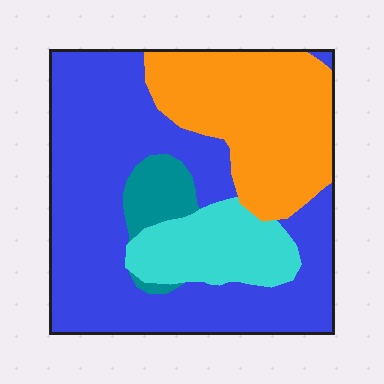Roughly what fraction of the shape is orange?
Orange takes up about one quarter (1/4) of the shape.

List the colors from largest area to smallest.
From largest to smallest: blue, orange, cyan, teal.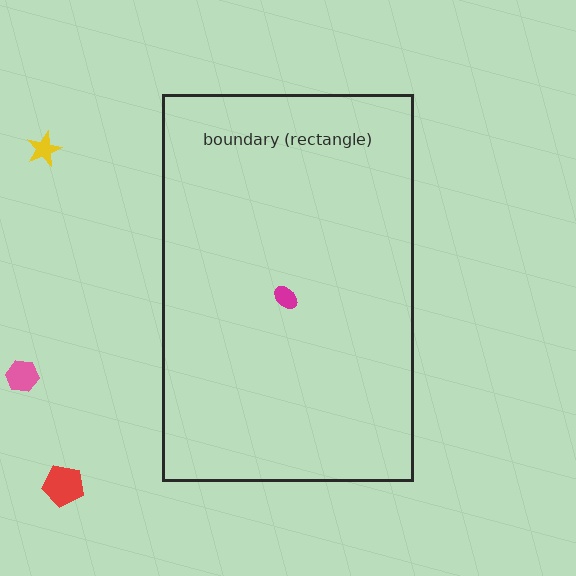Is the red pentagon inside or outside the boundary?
Outside.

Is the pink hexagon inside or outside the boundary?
Outside.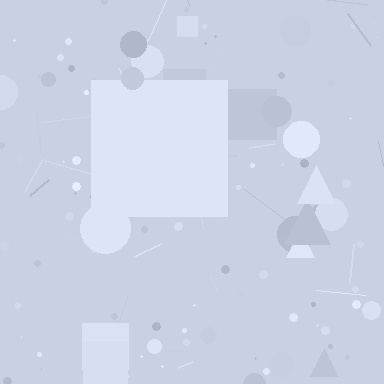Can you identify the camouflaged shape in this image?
The camouflaged shape is a square.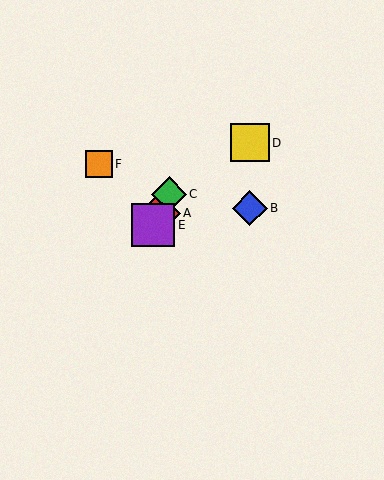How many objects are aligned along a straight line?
3 objects (A, C, E) are aligned along a straight line.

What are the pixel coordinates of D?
Object D is at (250, 143).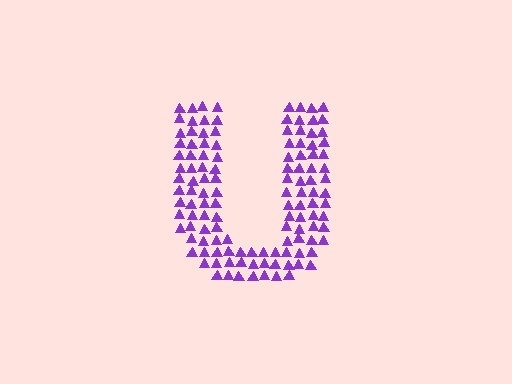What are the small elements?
The small elements are triangles.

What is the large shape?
The large shape is the letter U.